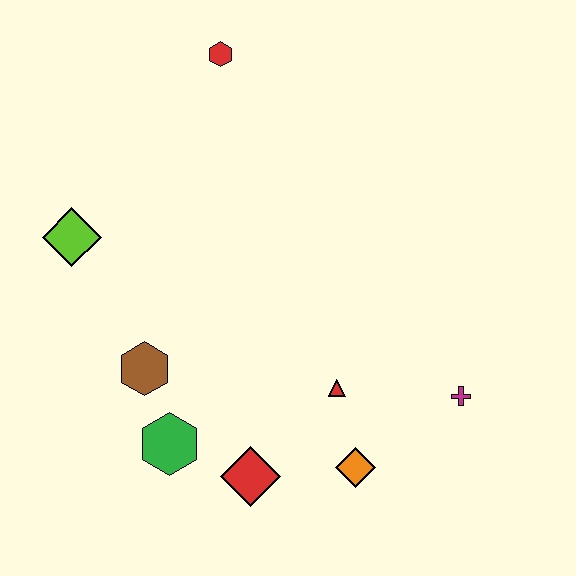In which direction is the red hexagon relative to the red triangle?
The red hexagon is above the red triangle.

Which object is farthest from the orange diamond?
The red hexagon is farthest from the orange diamond.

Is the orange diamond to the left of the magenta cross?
Yes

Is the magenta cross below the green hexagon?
No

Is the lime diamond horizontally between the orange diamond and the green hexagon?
No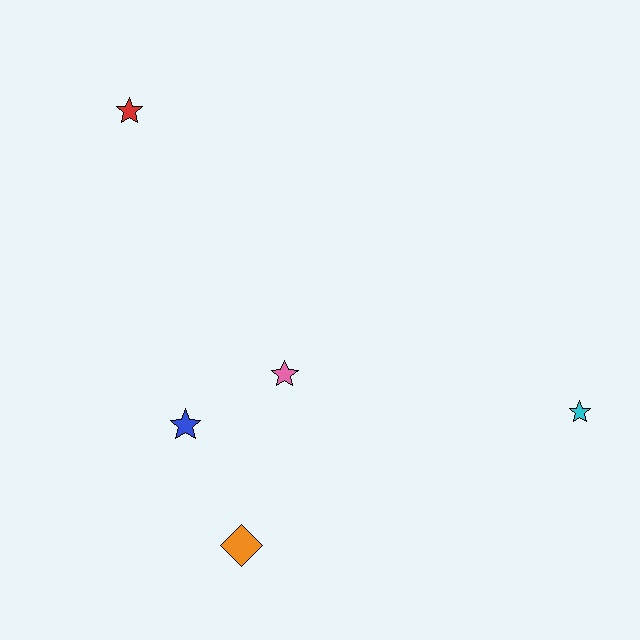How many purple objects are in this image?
There are no purple objects.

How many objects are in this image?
There are 5 objects.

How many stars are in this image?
There are 4 stars.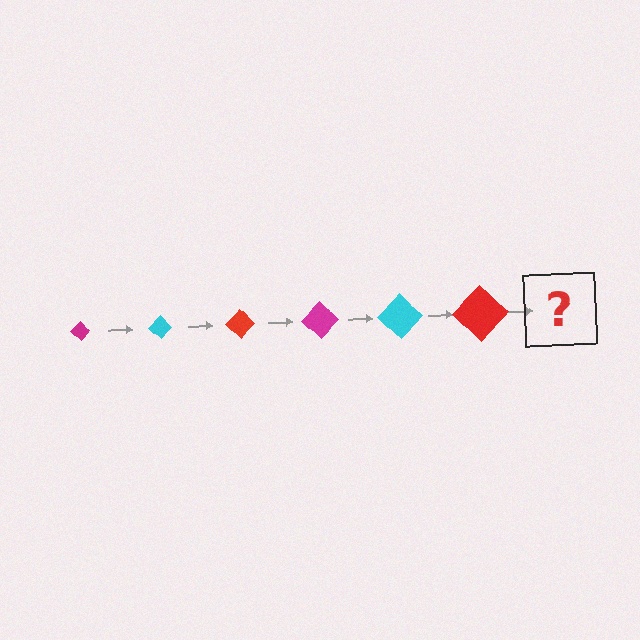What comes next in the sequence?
The next element should be a magenta diamond, larger than the previous one.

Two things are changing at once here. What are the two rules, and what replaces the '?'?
The two rules are that the diamond grows larger each step and the color cycles through magenta, cyan, and red. The '?' should be a magenta diamond, larger than the previous one.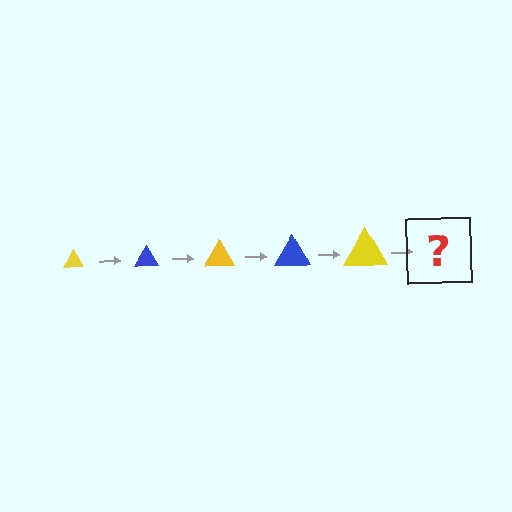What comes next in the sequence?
The next element should be a blue triangle, larger than the previous one.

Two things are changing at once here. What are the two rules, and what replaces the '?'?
The two rules are that the triangle grows larger each step and the color cycles through yellow and blue. The '?' should be a blue triangle, larger than the previous one.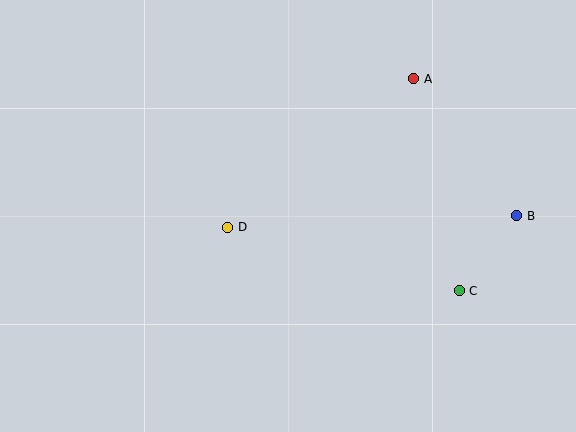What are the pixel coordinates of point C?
Point C is at (459, 291).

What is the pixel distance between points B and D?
The distance between B and D is 289 pixels.